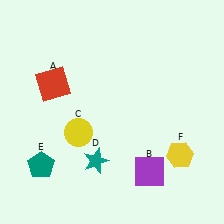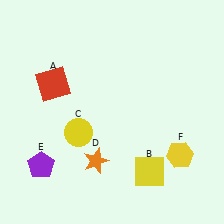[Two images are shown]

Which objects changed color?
B changed from purple to yellow. D changed from teal to orange. E changed from teal to purple.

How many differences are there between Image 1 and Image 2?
There are 3 differences between the two images.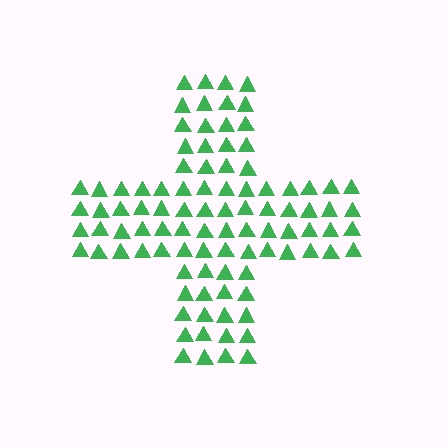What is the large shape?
The large shape is a cross.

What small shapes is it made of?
It is made of small triangles.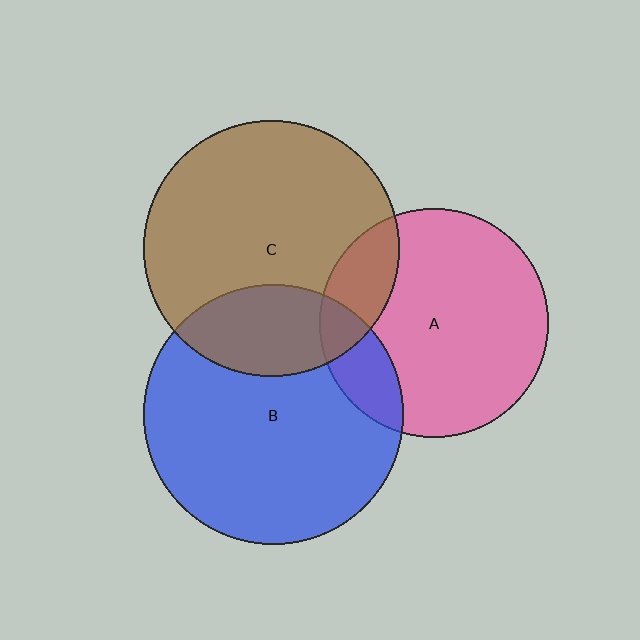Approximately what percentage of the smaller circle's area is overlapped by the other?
Approximately 15%.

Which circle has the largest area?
Circle B (blue).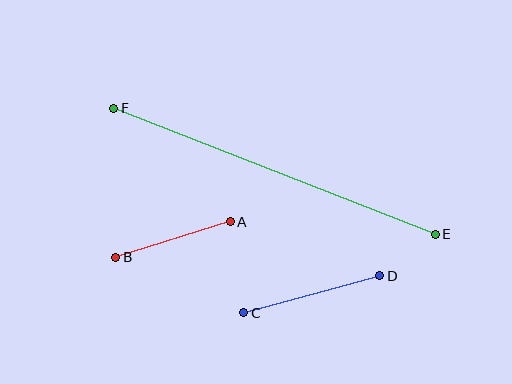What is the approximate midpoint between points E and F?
The midpoint is at approximately (274, 171) pixels.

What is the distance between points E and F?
The distance is approximately 345 pixels.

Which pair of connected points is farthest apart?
Points E and F are farthest apart.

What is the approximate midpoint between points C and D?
The midpoint is at approximately (312, 294) pixels.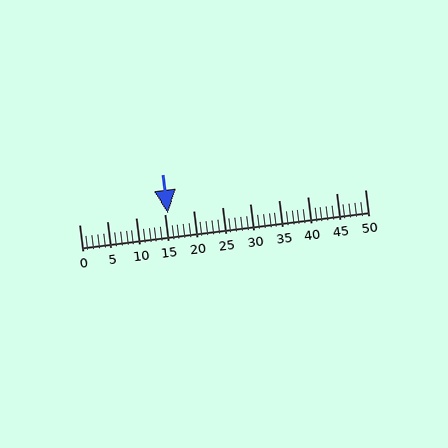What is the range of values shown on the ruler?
The ruler shows values from 0 to 50.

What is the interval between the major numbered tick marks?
The major tick marks are spaced 5 units apart.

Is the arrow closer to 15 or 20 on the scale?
The arrow is closer to 15.